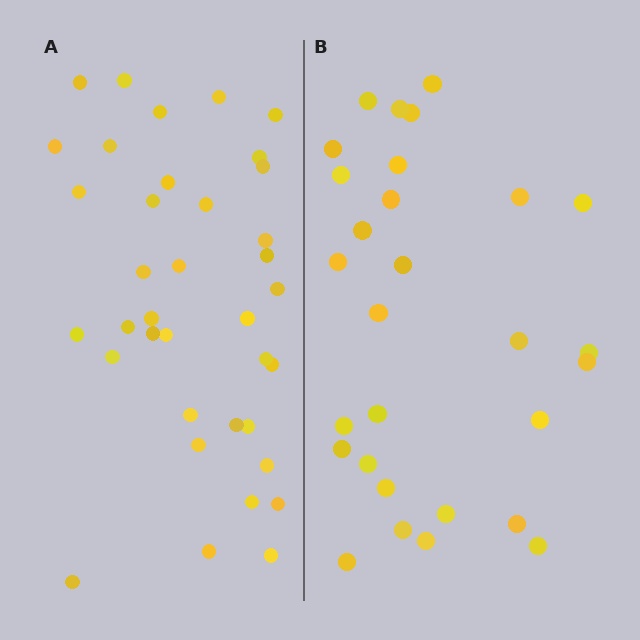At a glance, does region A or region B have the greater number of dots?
Region A (the left region) has more dots.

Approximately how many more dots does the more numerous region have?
Region A has roughly 8 or so more dots than region B.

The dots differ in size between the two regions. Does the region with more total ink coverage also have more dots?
No. Region B has more total ink coverage because its dots are larger, but region A actually contains more individual dots. Total area can be misleading — the number of items is what matters here.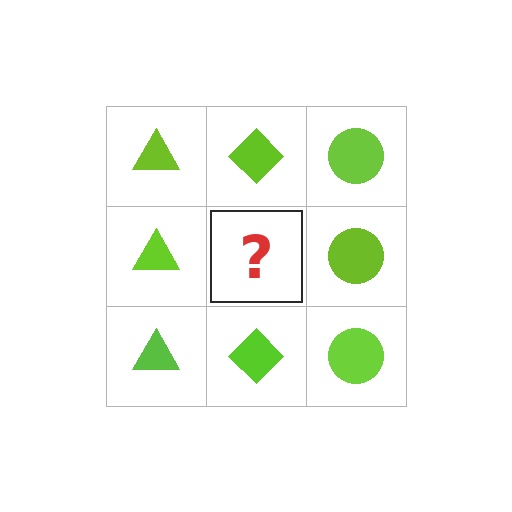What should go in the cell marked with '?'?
The missing cell should contain a lime diamond.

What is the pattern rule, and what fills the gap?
The rule is that each column has a consistent shape. The gap should be filled with a lime diamond.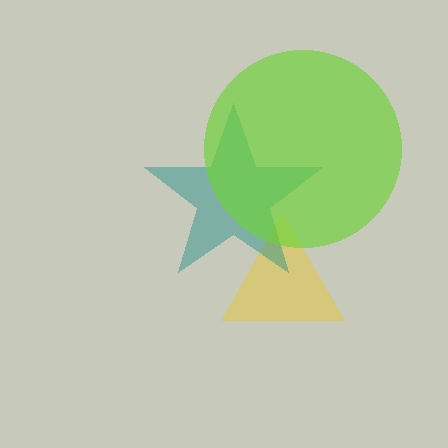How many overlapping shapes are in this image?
There are 3 overlapping shapes in the image.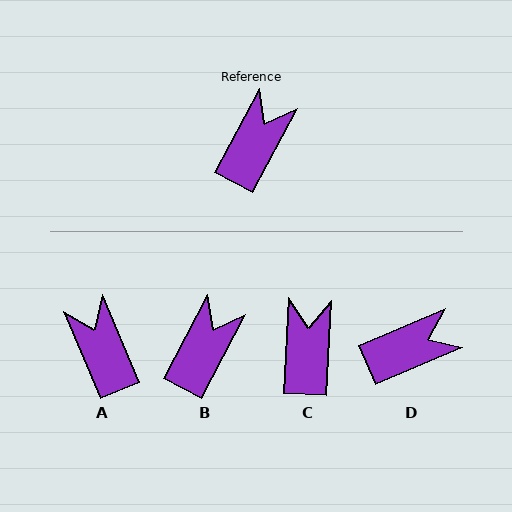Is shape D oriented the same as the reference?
No, it is off by about 39 degrees.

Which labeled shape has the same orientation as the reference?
B.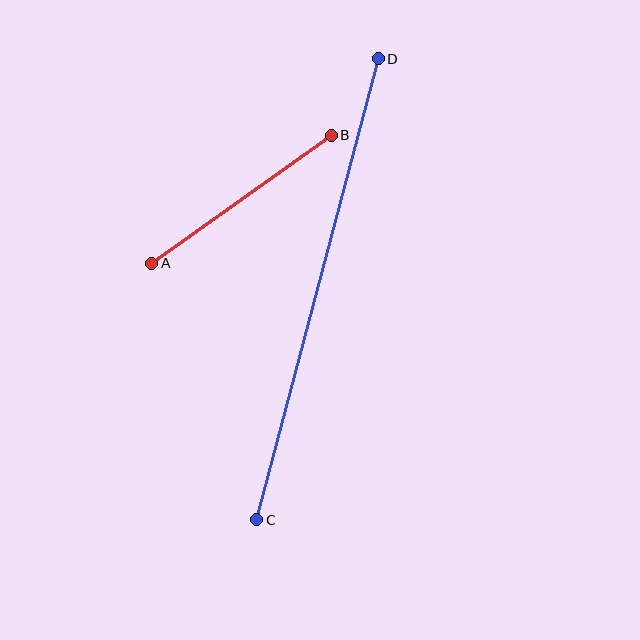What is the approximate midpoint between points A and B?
The midpoint is at approximately (242, 199) pixels.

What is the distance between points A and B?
The distance is approximately 220 pixels.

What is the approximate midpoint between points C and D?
The midpoint is at approximately (318, 289) pixels.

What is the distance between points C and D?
The distance is approximately 477 pixels.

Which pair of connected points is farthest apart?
Points C and D are farthest apart.